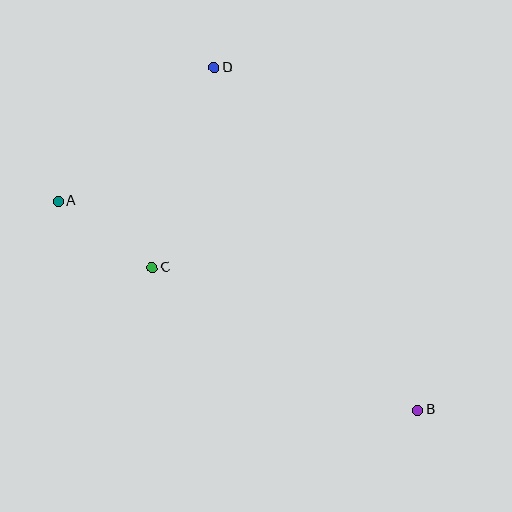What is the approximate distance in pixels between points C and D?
The distance between C and D is approximately 209 pixels.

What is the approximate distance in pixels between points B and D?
The distance between B and D is approximately 399 pixels.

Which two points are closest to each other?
Points A and C are closest to each other.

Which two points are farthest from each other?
Points A and B are farthest from each other.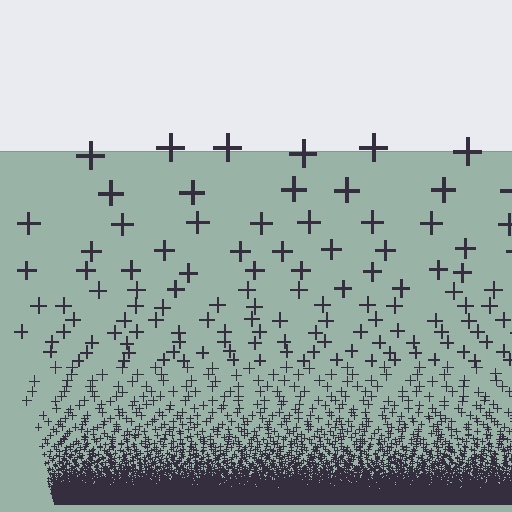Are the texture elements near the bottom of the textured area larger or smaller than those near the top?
Smaller. The gradient is inverted — elements near the bottom are smaller and denser.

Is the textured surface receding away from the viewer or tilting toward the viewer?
The surface appears to tilt toward the viewer. Texture elements get larger and sparser toward the top.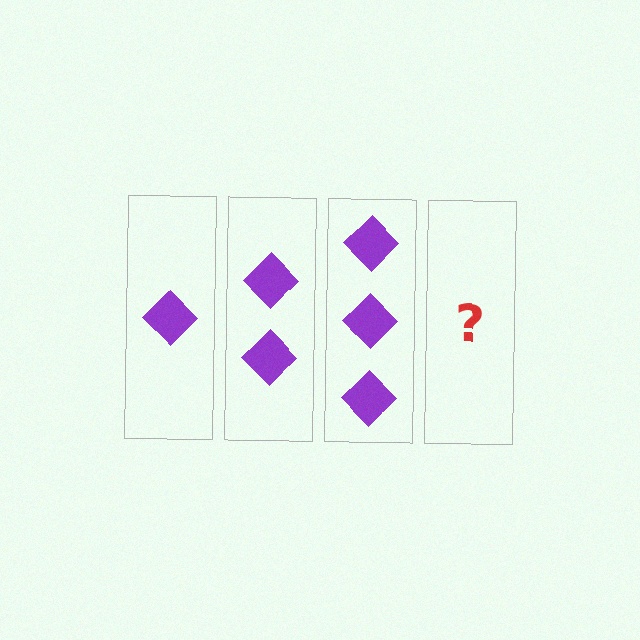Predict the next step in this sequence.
The next step is 4 diamonds.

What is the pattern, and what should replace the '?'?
The pattern is that each step adds one more diamond. The '?' should be 4 diamonds.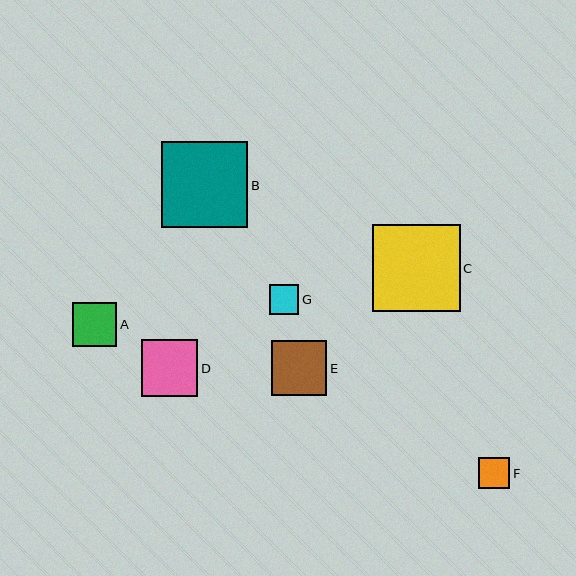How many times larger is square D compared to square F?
Square D is approximately 1.8 times the size of square F.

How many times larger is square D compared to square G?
Square D is approximately 1.9 times the size of square G.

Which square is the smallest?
Square G is the smallest with a size of approximately 30 pixels.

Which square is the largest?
Square C is the largest with a size of approximately 88 pixels.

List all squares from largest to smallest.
From largest to smallest: C, B, D, E, A, F, G.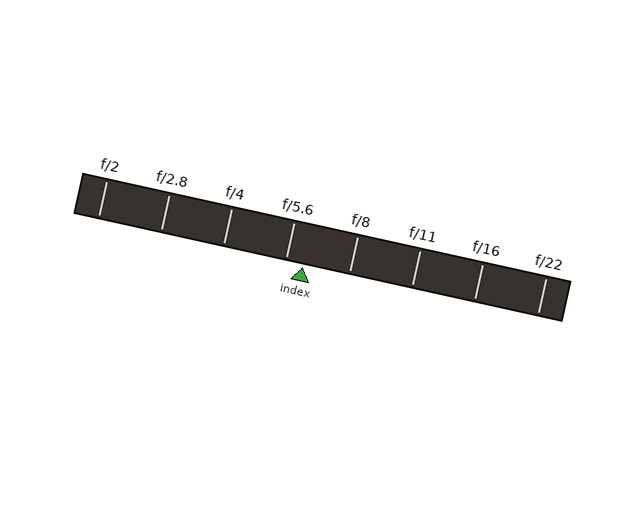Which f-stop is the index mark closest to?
The index mark is closest to f/5.6.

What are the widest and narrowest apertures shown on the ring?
The widest aperture shown is f/2 and the narrowest is f/22.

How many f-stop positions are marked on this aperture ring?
There are 8 f-stop positions marked.